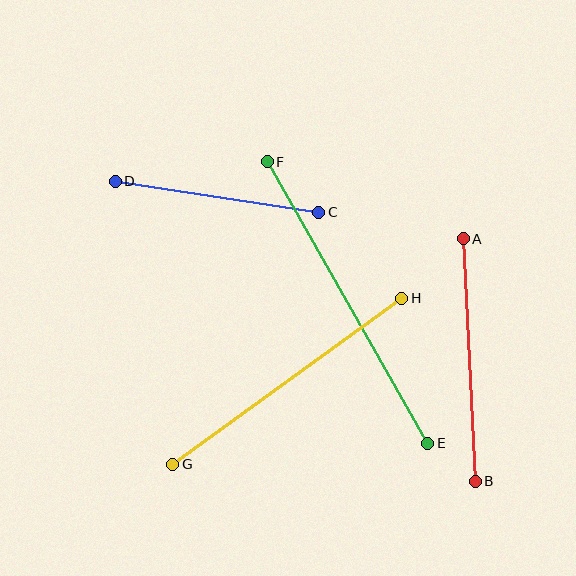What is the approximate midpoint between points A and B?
The midpoint is at approximately (469, 360) pixels.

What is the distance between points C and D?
The distance is approximately 206 pixels.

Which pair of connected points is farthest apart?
Points E and F are farthest apart.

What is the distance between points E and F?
The distance is approximately 324 pixels.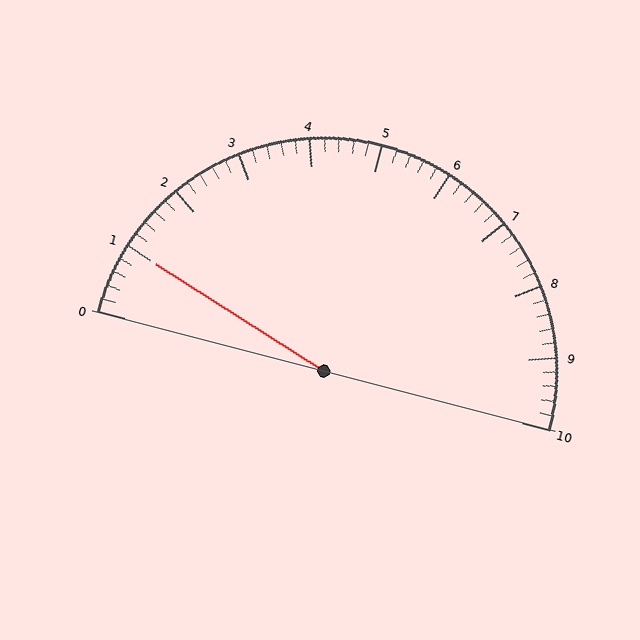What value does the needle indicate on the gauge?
The needle indicates approximately 1.0.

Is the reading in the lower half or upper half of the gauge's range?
The reading is in the lower half of the range (0 to 10).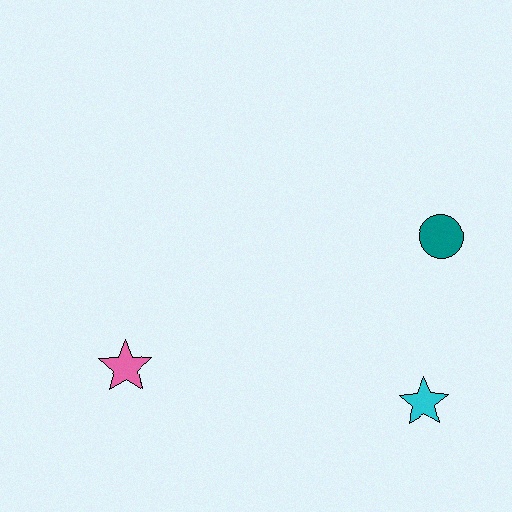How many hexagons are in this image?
There are no hexagons.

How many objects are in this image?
There are 3 objects.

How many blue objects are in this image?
There are no blue objects.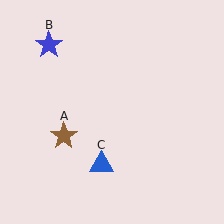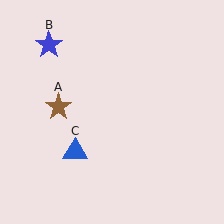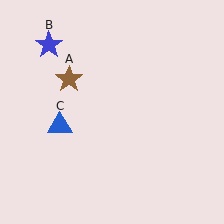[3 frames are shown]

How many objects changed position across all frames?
2 objects changed position: brown star (object A), blue triangle (object C).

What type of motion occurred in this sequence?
The brown star (object A), blue triangle (object C) rotated clockwise around the center of the scene.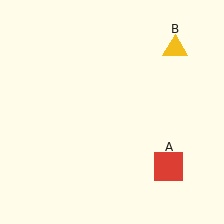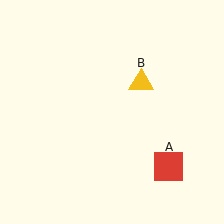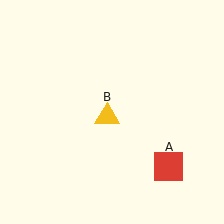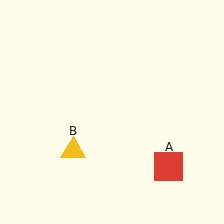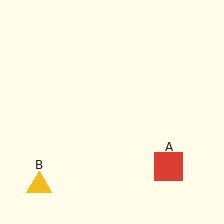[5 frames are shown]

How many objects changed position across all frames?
1 object changed position: yellow triangle (object B).